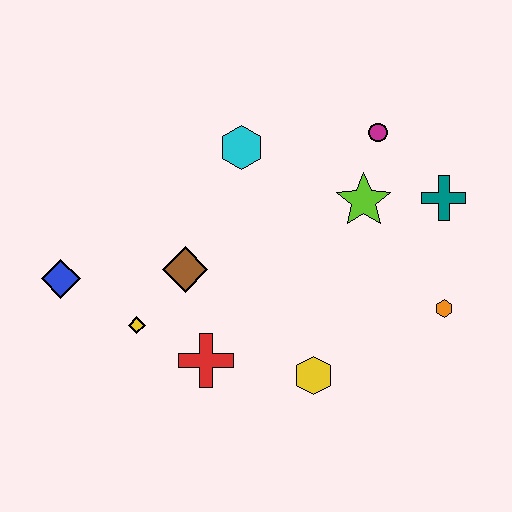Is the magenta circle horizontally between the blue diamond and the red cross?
No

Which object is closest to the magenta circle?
The lime star is closest to the magenta circle.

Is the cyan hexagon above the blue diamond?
Yes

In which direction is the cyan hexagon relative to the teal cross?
The cyan hexagon is to the left of the teal cross.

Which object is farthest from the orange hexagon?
The blue diamond is farthest from the orange hexagon.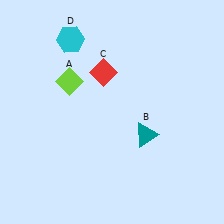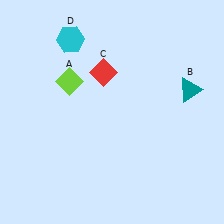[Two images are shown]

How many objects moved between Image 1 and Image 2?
1 object moved between the two images.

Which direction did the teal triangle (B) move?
The teal triangle (B) moved up.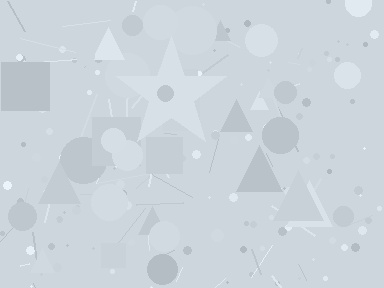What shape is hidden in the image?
A star is hidden in the image.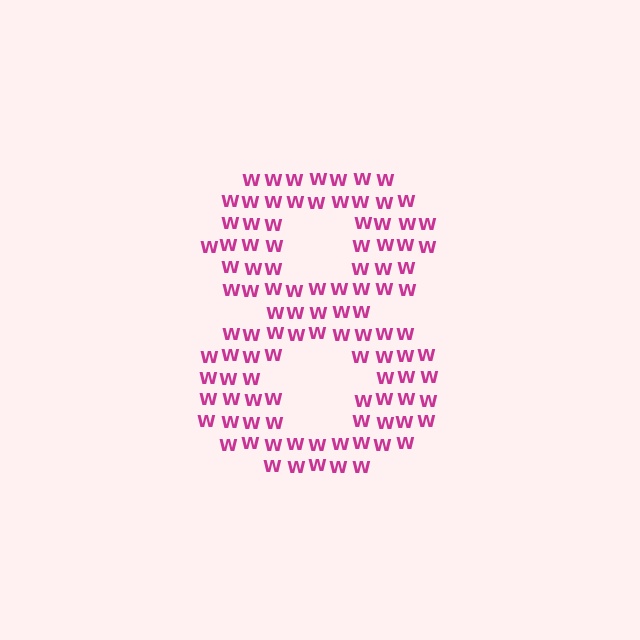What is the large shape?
The large shape is the digit 8.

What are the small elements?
The small elements are letter W's.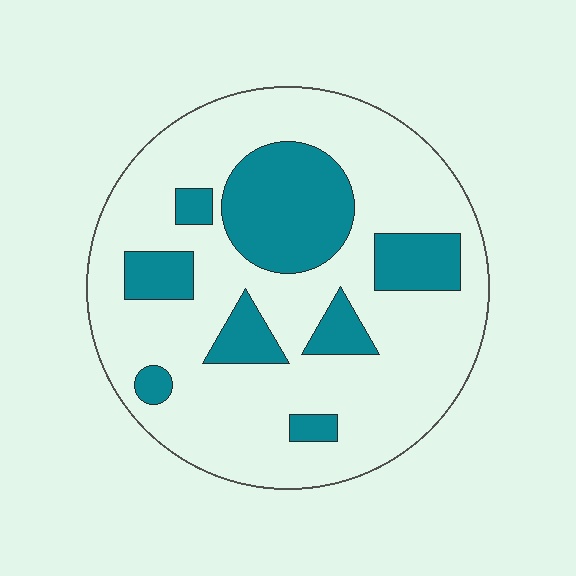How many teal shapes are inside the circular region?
8.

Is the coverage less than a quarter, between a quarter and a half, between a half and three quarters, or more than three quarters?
Between a quarter and a half.